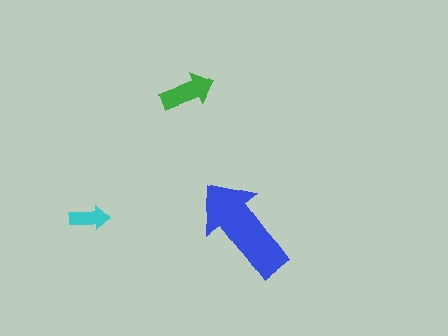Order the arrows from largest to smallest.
the blue one, the green one, the cyan one.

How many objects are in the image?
There are 3 objects in the image.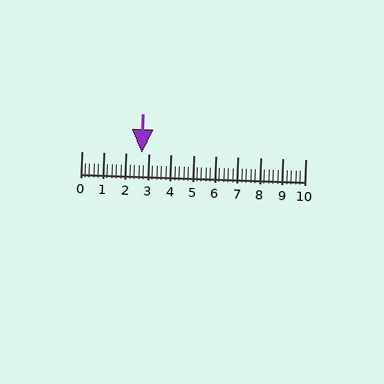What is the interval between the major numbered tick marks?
The major tick marks are spaced 1 units apart.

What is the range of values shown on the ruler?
The ruler shows values from 0 to 10.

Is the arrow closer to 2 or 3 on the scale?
The arrow is closer to 3.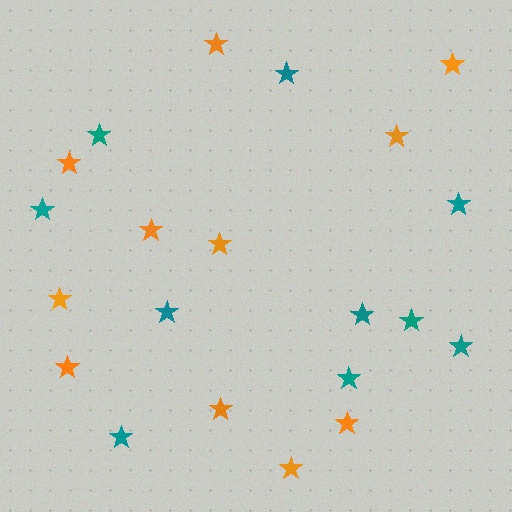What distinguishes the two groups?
There are 2 groups: one group of orange stars (11) and one group of teal stars (10).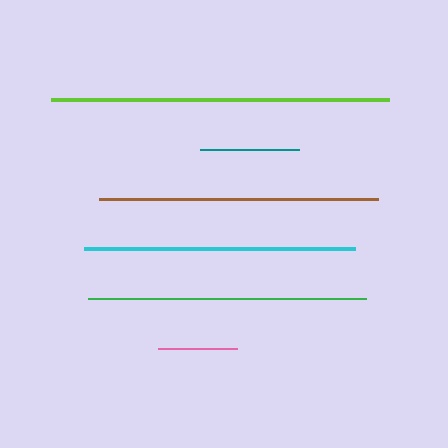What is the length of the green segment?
The green segment is approximately 278 pixels long.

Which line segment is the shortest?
The pink line is the shortest at approximately 79 pixels.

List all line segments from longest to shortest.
From longest to shortest: lime, brown, green, cyan, teal, pink.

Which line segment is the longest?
The lime line is the longest at approximately 338 pixels.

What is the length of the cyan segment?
The cyan segment is approximately 271 pixels long.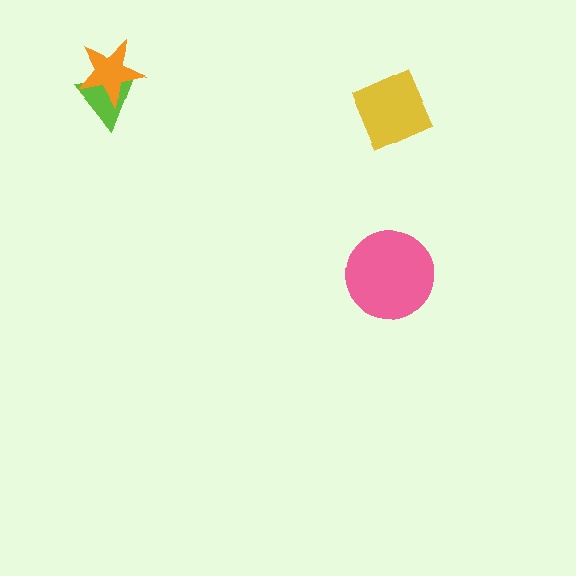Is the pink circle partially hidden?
No, no other shape covers it.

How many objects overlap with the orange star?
1 object overlaps with the orange star.